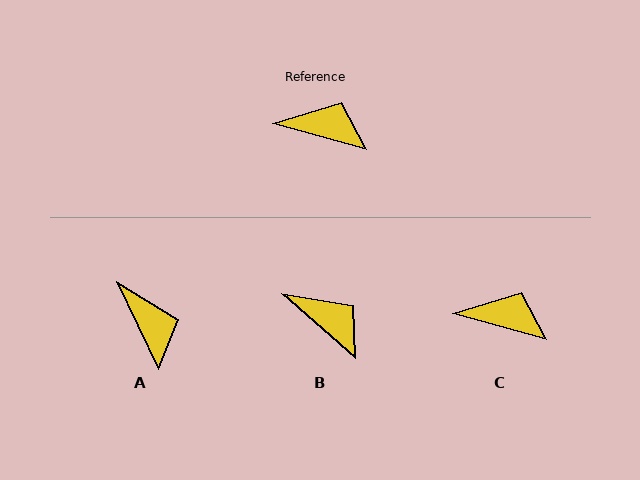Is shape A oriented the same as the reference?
No, it is off by about 50 degrees.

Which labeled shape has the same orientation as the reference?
C.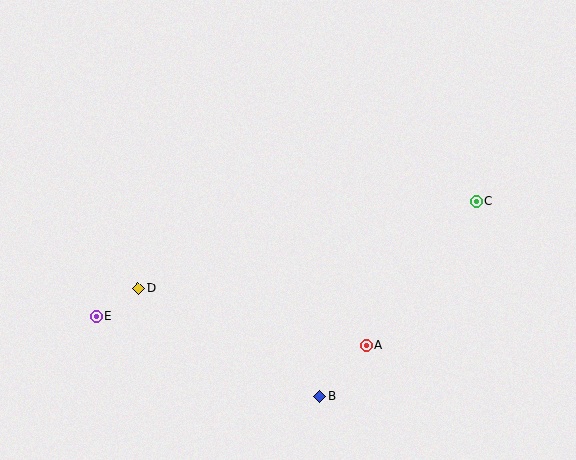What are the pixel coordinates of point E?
Point E is at (96, 316).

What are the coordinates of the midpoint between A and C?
The midpoint between A and C is at (421, 274).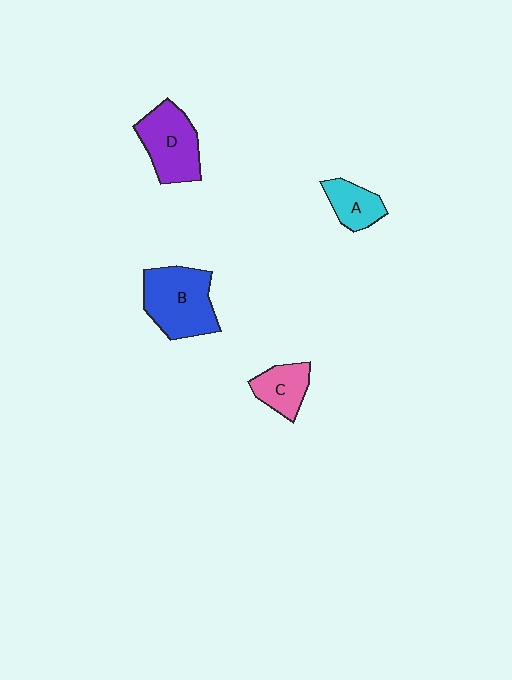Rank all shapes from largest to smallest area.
From largest to smallest: B (blue), D (purple), C (pink), A (cyan).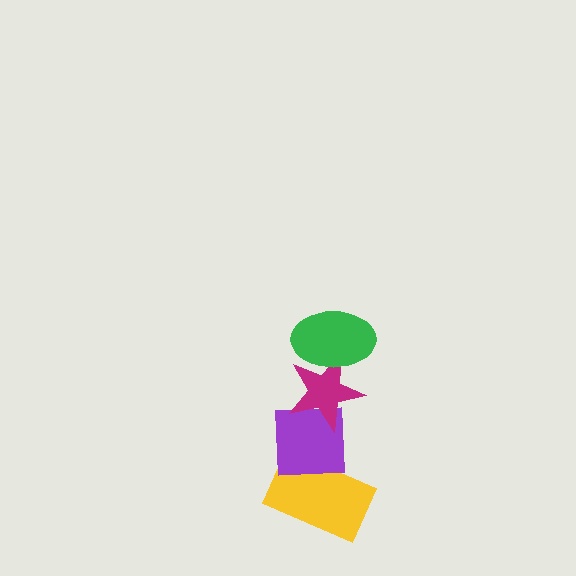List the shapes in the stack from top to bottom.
From top to bottom: the green ellipse, the magenta star, the purple square, the yellow rectangle.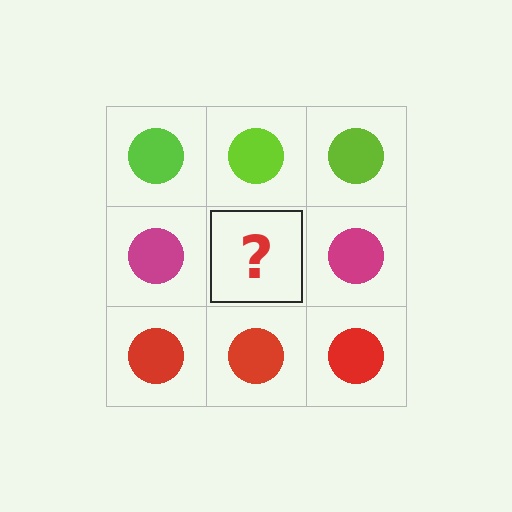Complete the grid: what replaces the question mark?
The question mark should be replaced with a magenta circle.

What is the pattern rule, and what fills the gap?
The rule is that each row has a consistent color. The gap should be filled with a magenta circle.